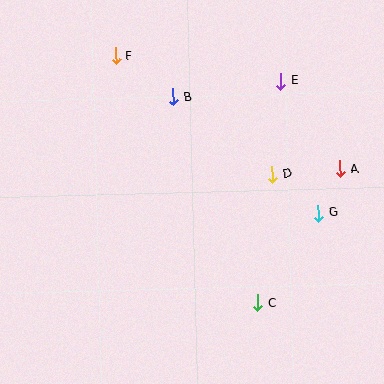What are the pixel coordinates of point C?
Point C is at (258, 303).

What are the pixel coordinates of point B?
Point B is at (173, 97).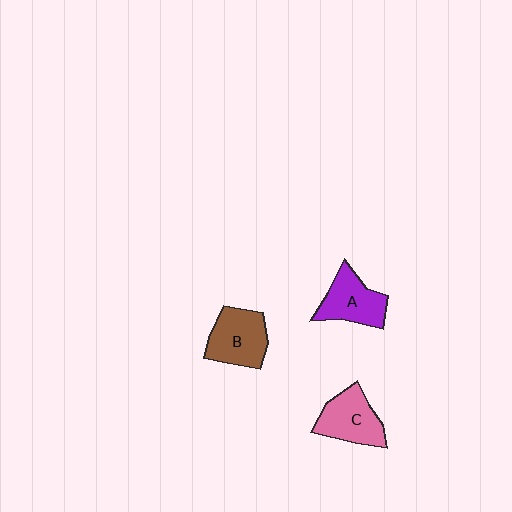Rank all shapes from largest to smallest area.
From largest to smallest: B (brown), C (pink), A (purple).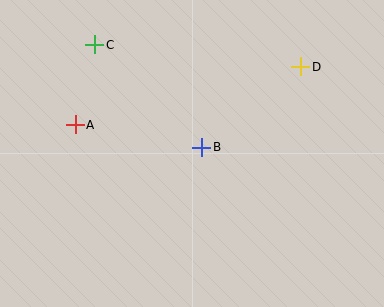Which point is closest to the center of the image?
Point B at (202, 147) is closest to the center.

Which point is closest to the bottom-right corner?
Point B is closest to the bottom-right corner.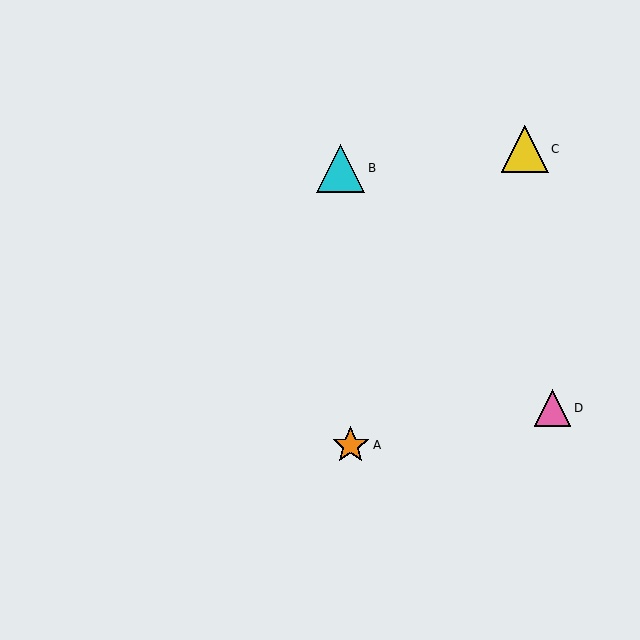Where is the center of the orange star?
The center of the orange star is at (351, 445).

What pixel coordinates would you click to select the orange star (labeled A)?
Click at (351, 445) to select the orange star A.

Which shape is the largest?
The cyan triangle (labeled B) is the largest.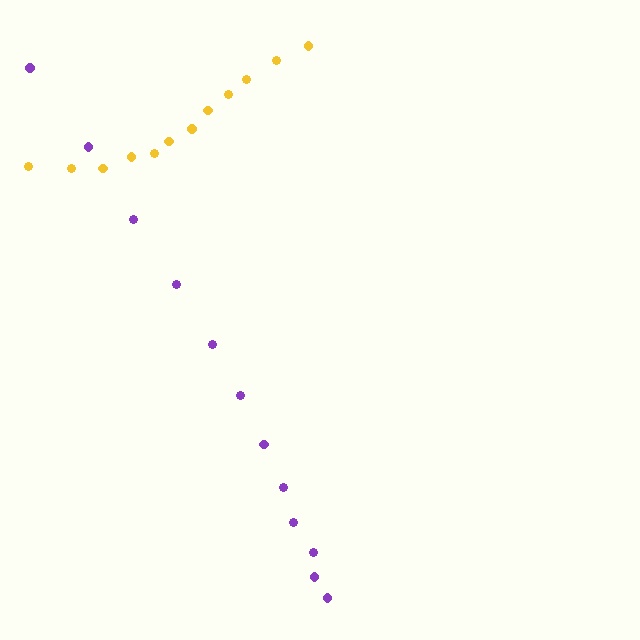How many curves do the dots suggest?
There are 2 distinct paths.